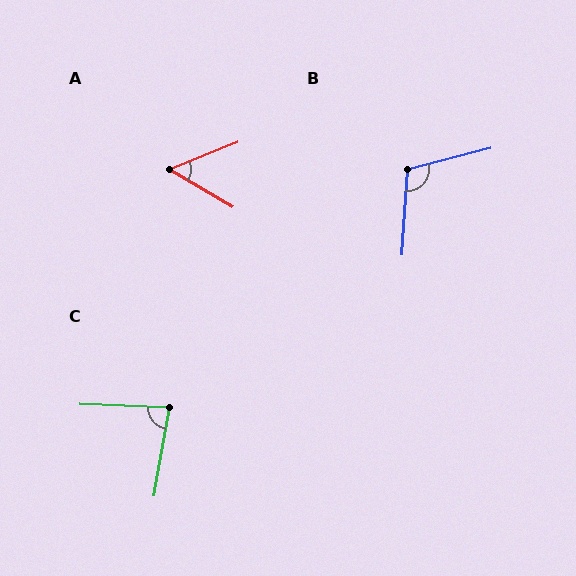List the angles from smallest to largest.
A (52°), C (82°), B (108°).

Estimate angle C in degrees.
Approximately 82 degrees.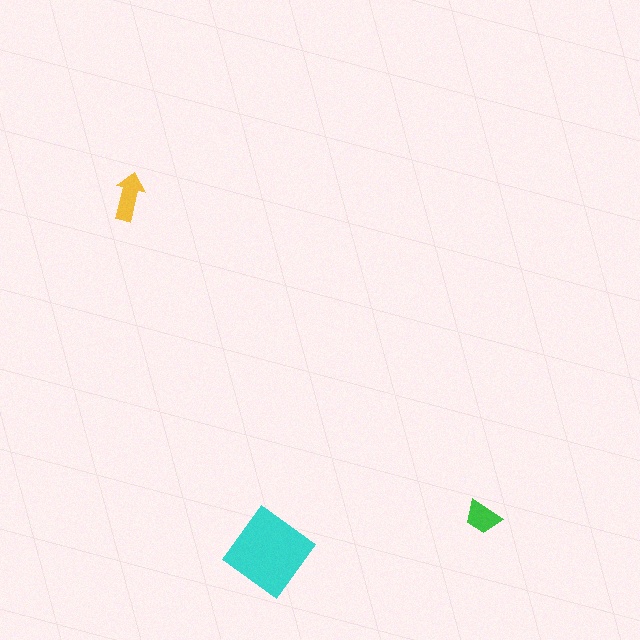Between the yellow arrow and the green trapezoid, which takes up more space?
The yellow arrow.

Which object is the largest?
The cyan diamond.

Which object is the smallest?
The green trapezoid.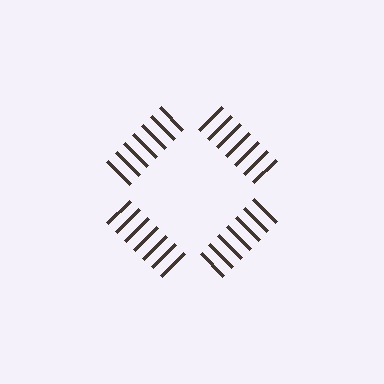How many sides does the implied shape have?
4 sides — the line-ends trace a square.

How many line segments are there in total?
28 — 7 along each of the 4 edges.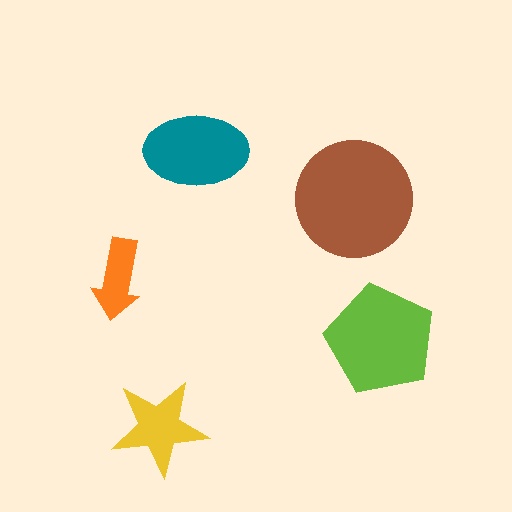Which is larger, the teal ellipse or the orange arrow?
The teal ellipse.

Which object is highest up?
The teal ellipse is topmost.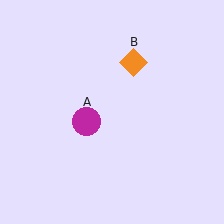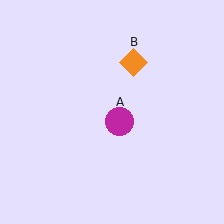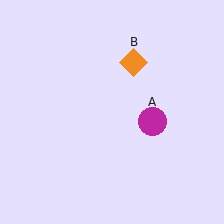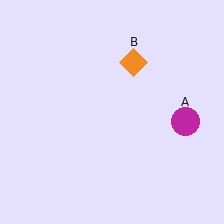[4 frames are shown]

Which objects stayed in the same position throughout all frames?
Orange diamond (object B) remained stationary.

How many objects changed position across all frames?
1 object changed position: magenta circle (object A).